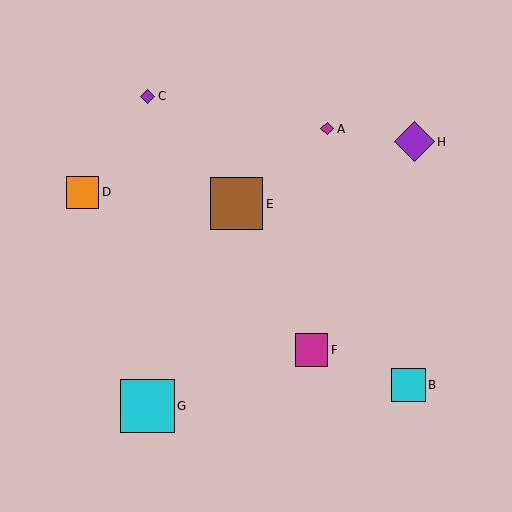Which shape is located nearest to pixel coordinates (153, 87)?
The purple diamond (labeled C) at (148, 96) is nearest to that location.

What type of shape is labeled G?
Shape G is a cyan square.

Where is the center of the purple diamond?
The center of the purple diamond is at (148, 96).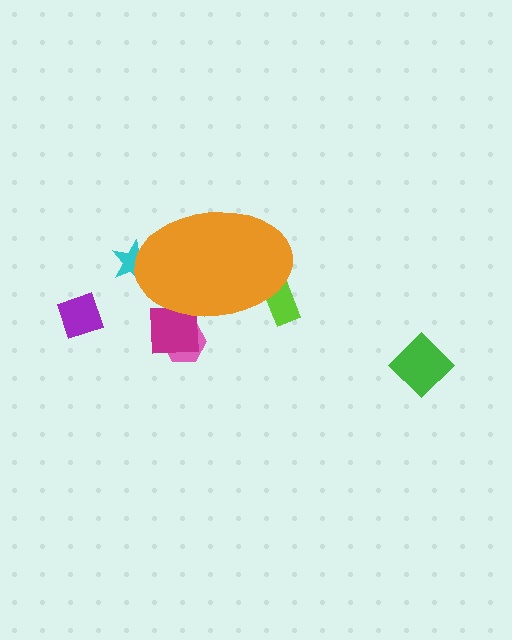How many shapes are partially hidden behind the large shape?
4 shapes are partially hidden.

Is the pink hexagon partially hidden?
Yes, the pink hexagon is partially hidden behind the orange ellipse.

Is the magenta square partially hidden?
Yes, the magenta square is partially hidden behind the orange ellipse.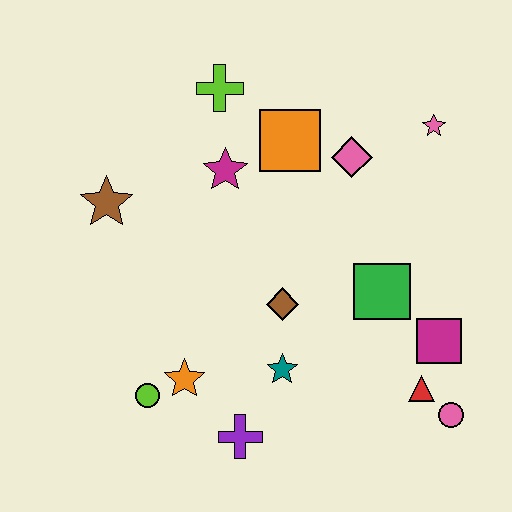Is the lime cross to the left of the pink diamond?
Yes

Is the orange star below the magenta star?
Yes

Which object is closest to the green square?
The magenta square is closest to the green square.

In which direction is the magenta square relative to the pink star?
The magenta square is below the pink star.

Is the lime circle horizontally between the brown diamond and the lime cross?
No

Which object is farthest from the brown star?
The pink circle is farthest from the brown star.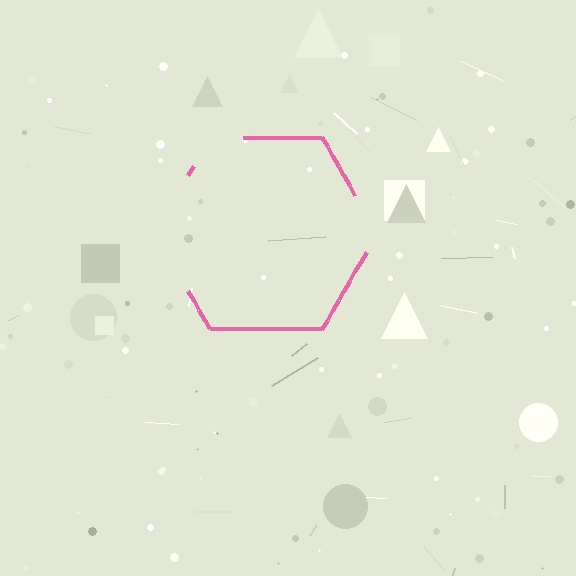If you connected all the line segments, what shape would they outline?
They would outline a hexagon.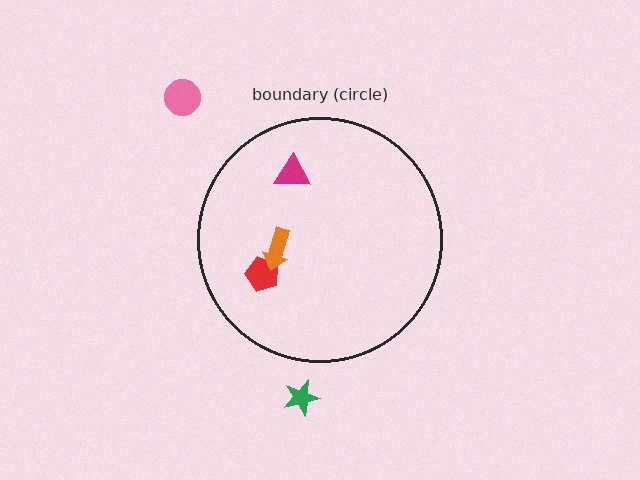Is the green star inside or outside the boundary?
Outside.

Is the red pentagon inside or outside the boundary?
Inside.